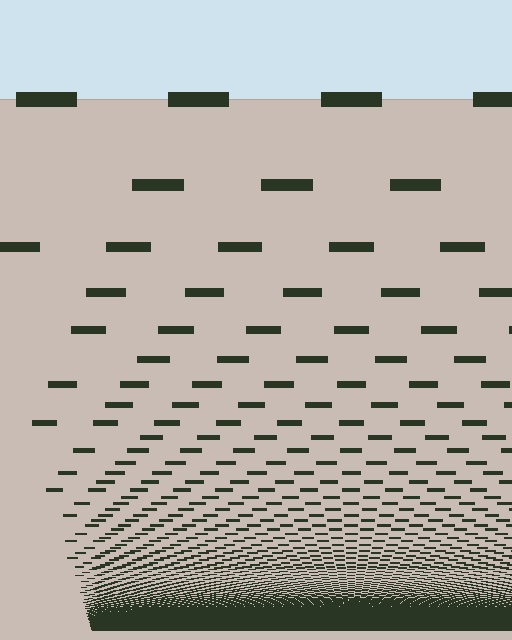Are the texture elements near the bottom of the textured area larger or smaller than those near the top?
Smaller. The gradient is inverted — elements near the bottom are smaller and denser.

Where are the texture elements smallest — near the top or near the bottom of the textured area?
Near the bottom.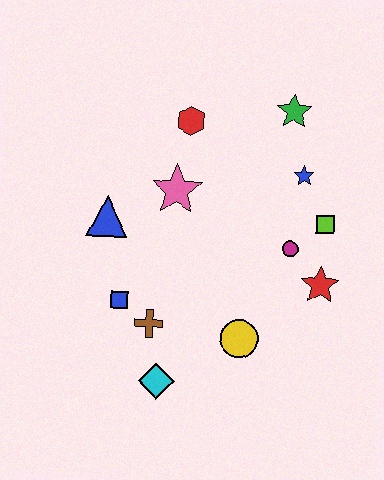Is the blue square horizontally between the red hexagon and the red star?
No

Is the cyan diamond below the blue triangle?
Yes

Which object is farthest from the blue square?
The green star is farthest from the blue square.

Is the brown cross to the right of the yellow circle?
No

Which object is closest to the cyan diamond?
The brown cross is closest to the cyan diamond.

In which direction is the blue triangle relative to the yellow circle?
The blue triangle is to the left of the yellow circle.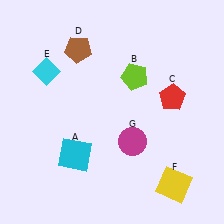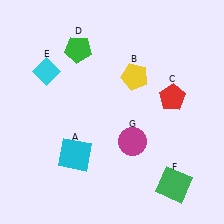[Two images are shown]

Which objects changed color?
B changed from lime to yellow. D changed from brown to green. F changed from yellow to green.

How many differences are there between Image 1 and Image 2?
There are 3 differences between the two images.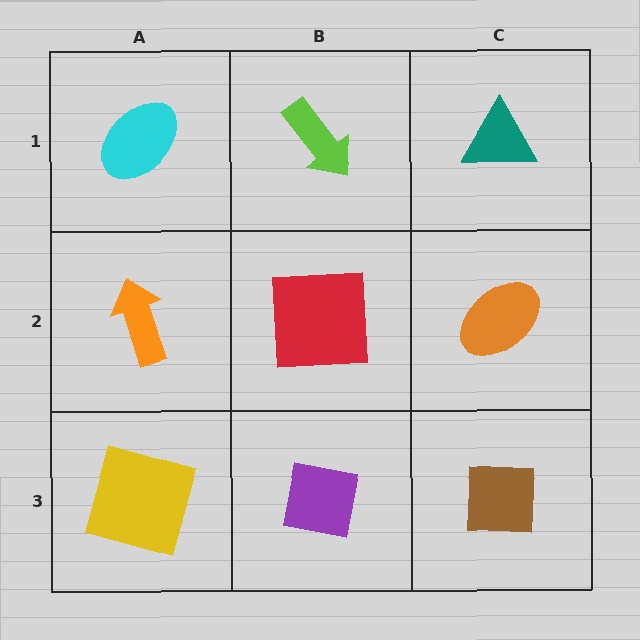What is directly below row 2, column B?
A purple square.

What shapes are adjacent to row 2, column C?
A teal triangle (row 1, column C), a brown square (row 3, column C), a red square (row 2, column B).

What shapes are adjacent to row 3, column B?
A red square (row 2, column B), a yellow square (row 3, column A), a brown square (row 3, column C).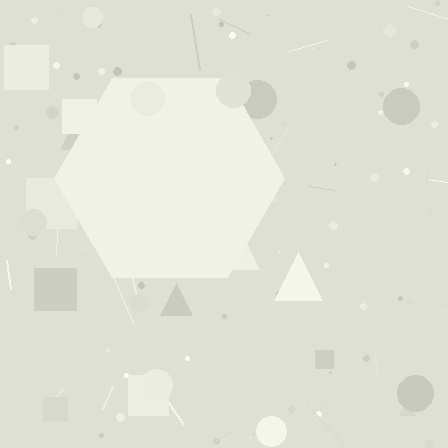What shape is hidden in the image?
A hexagon is hidden in the image.